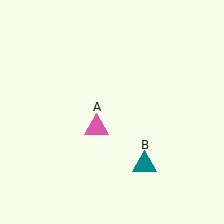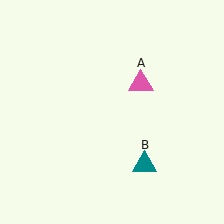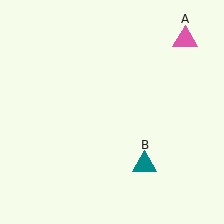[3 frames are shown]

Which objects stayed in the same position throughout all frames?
Teal triangle (object B) remained stationary.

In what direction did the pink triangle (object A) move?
The pink triangle (object A) moved up and to the right.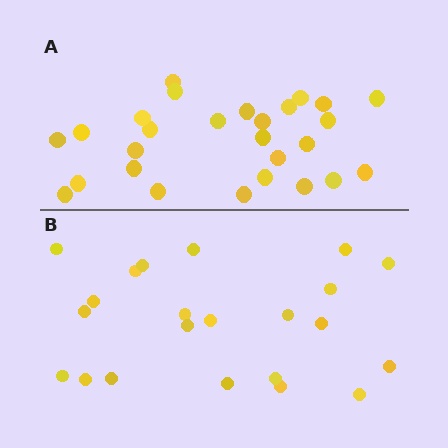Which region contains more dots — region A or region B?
Region A (the top region) has more dots.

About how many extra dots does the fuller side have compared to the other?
Region A has about 5 more dots than region B.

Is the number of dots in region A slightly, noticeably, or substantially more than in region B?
Region A has only slightly more — the two regions are fairly close. The ratio is roughly 1.2 to 1.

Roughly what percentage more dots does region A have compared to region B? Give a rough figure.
About 25% more.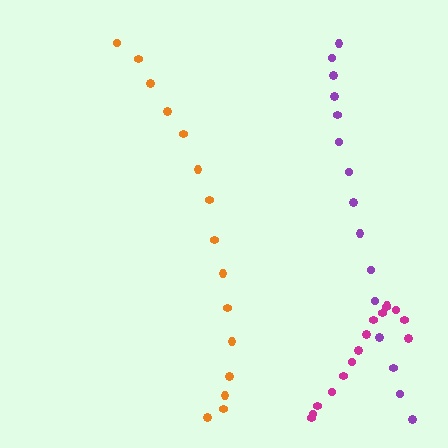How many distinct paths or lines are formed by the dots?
There are 3 distinct paths.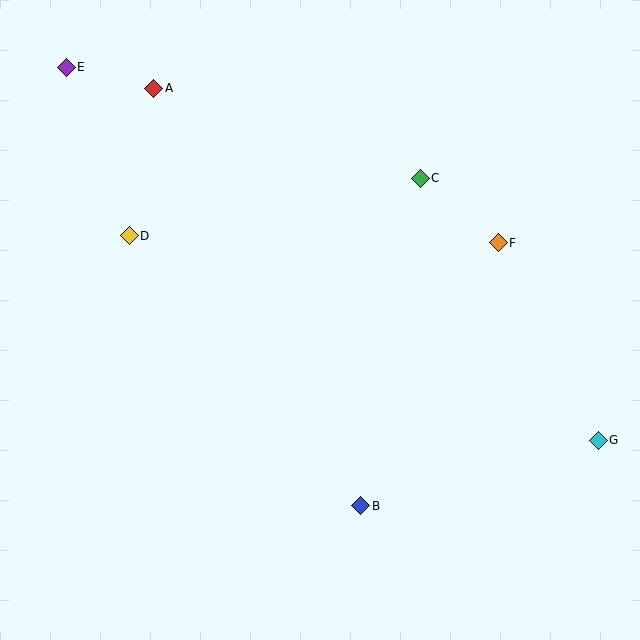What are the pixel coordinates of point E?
Point E is at (66, 67).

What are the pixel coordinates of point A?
Point A is at (154, 88).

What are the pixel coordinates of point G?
Point G is at (598, 440).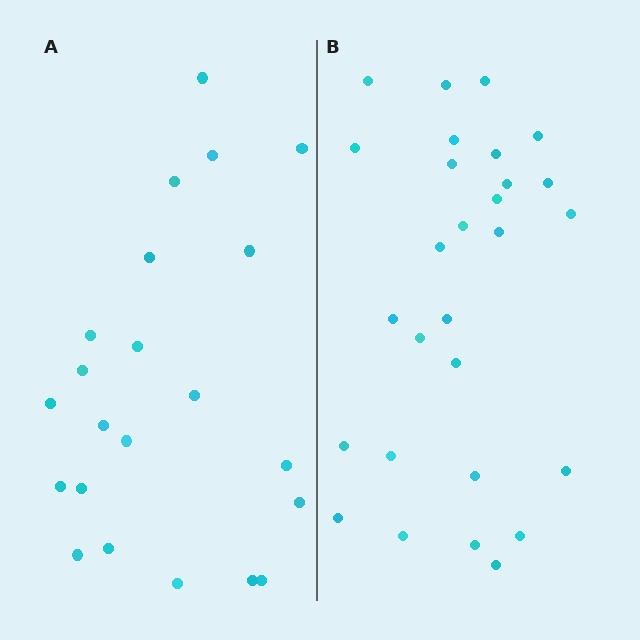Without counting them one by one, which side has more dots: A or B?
Region B (the right region) has more dots.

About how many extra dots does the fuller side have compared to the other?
Region B has about 6 more dots than region A.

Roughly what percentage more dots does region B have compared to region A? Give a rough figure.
About 25% more.